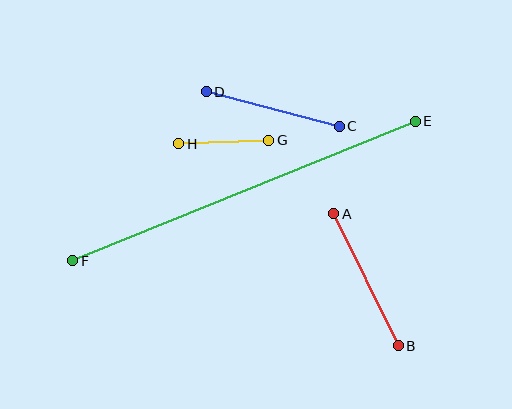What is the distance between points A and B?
The distance is approximately 147 pixels.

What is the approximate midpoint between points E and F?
The midpoint is at approximately (244, 191) pixels.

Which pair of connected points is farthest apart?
Points E and F are farthest apart.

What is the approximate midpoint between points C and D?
The midpoint is at approximately (273, 109) pixels.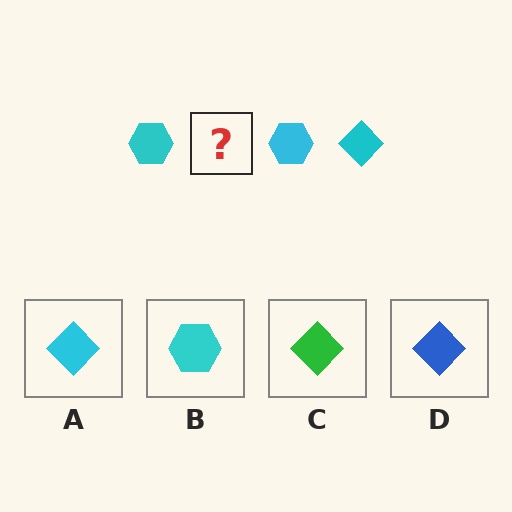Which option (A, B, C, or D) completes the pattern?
A.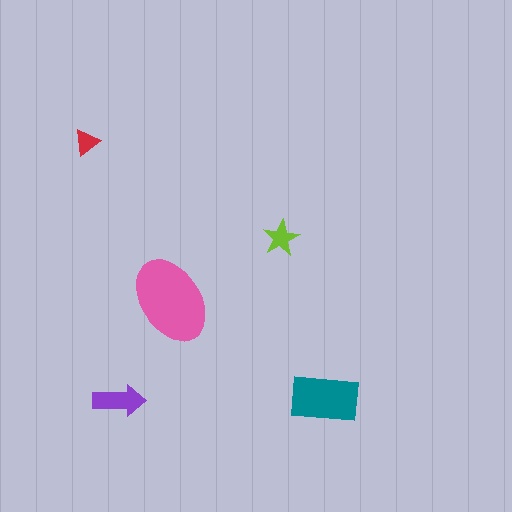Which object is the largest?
The pink ellipse.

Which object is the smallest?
The red triangle.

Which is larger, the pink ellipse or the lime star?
The pink ellipse.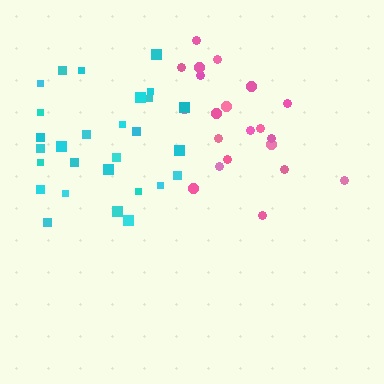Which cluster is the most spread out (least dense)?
Cyan.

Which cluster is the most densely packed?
Pink.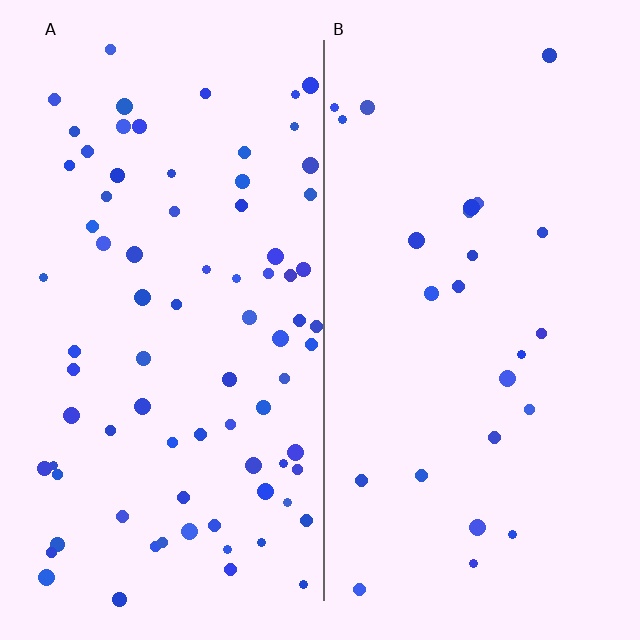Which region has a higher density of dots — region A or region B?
A (the left).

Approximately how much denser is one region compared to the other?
Approximately 3.1× — region A over region B.